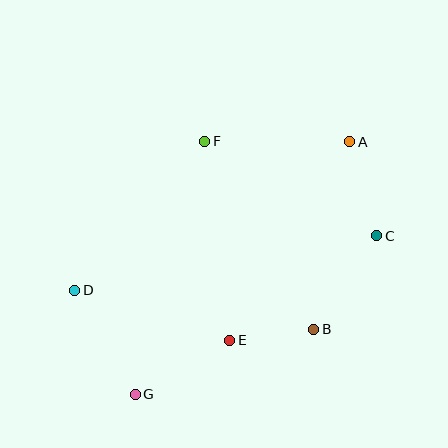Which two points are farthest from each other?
Points A and G are farthest from each other.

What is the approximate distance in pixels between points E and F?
The distance between E and F is approximately 201 pixels.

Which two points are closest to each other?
Points B and E are closest to each other.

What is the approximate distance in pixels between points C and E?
The distance between C and E is approximately 180 pixels.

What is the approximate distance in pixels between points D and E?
The distance between D and E is approximately 163 pixels.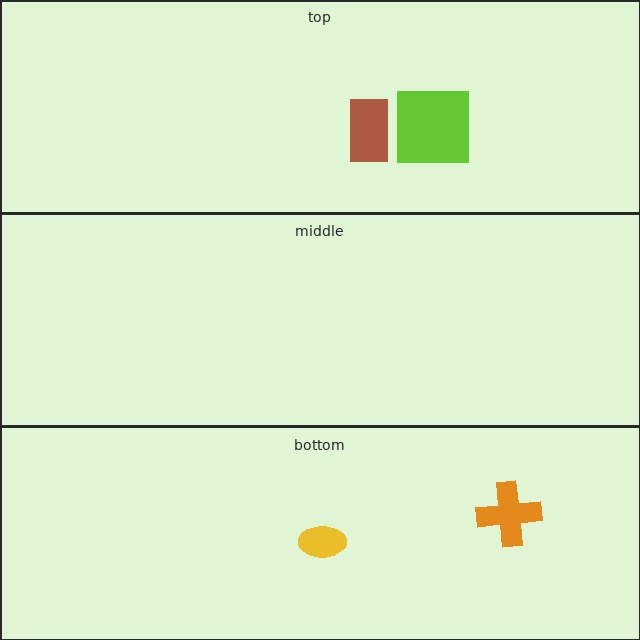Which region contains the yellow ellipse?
The bottom region.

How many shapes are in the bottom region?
2.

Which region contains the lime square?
The top region.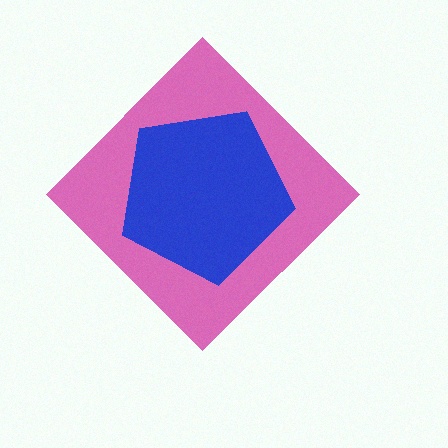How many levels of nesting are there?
2.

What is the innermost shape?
The blue pentagon.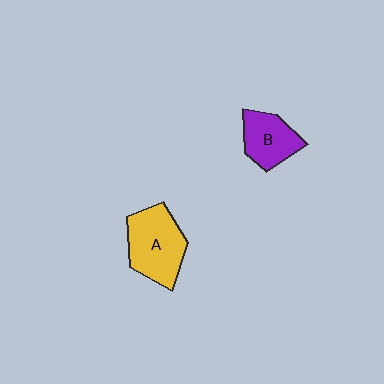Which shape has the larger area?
Shape A (yellow).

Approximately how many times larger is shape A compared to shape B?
Approximately 1.5 times.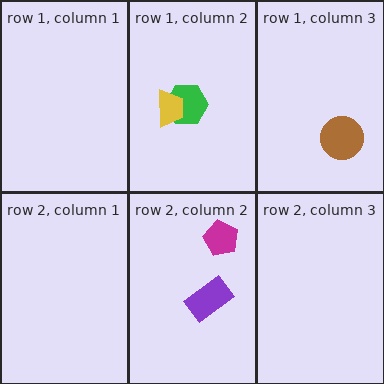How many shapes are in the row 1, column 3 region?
1.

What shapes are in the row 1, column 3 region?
The brown circle.